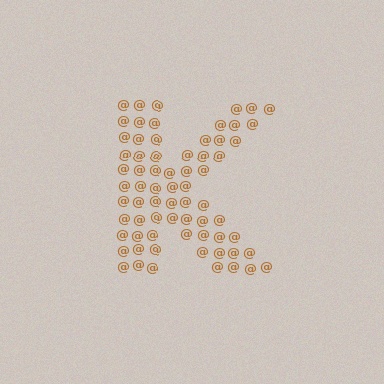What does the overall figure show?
The overall figure shows the letter K.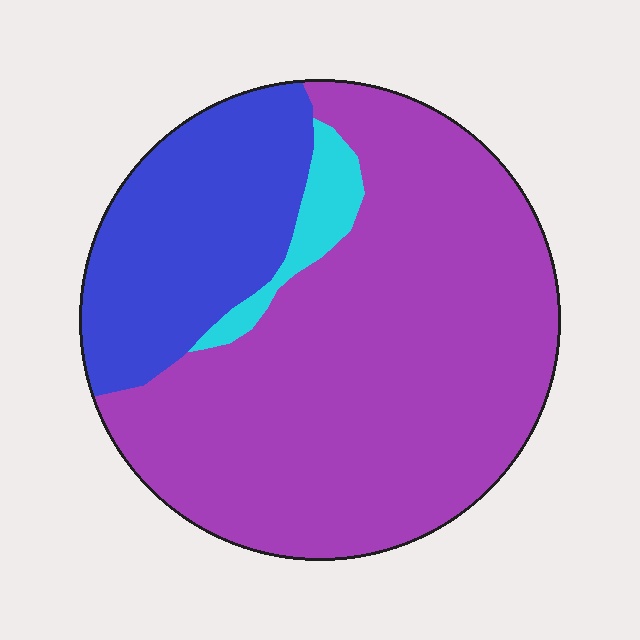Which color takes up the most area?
Purple, at roughly 70%.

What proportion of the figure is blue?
Blue takes up about one quarter (1/4) of the figure.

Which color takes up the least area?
Cyan, at roughly 5%.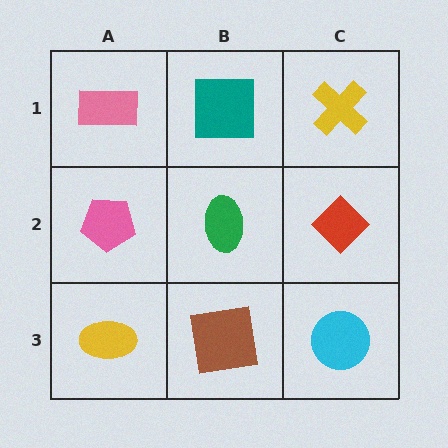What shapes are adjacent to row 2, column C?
A yellow cross (row 1, column C), a cyan circle (row 3, column C), a green ellipse (row 2, column B).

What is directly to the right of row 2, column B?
A red diamond.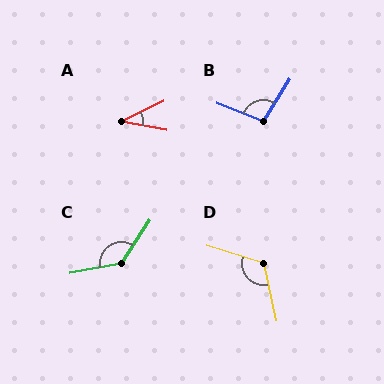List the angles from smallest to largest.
A (36°), B (100°), D (120°), C (134°).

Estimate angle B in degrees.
Approximately 100 degrees.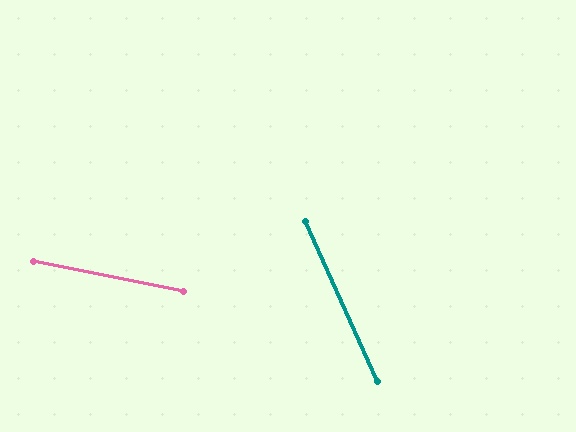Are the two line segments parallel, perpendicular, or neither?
Neither parallel nor perpendicular — they differ by about 55°.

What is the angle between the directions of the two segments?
Approximately 55 degrees.